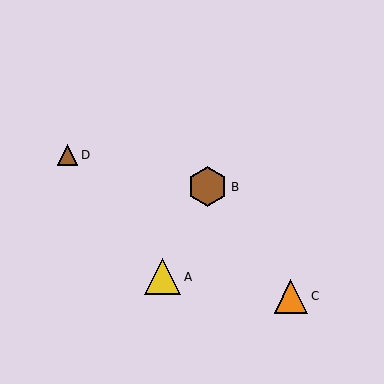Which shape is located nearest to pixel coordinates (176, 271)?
The yellow triangle (labeled A) at (162, 277) is nearest to that location.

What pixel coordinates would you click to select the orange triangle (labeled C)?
Click at (291, 296) to select the orange triangle C.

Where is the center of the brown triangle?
The center of the brown triangle is at (67, 155).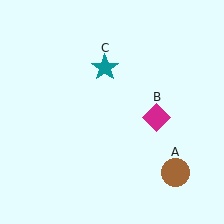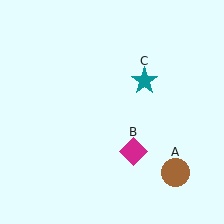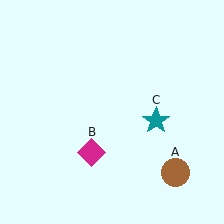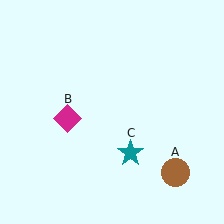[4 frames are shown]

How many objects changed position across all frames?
2 objects changed position: magenta diamond (object B), teal star (object C).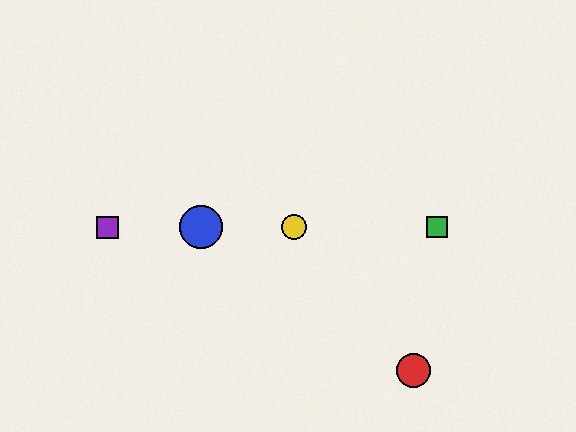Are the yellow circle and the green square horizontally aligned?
Yes, both are at y≈227.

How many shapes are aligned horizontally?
4 shapes (the blue circle, the green square, the yellow circle, the purple square) are aligned horizontally.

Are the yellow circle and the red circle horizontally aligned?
No, the yellow circle is at y≈227 and the red circle is at y≈371.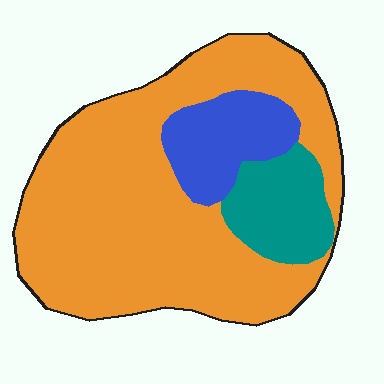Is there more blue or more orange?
Orange.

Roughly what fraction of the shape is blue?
Blue takes up about one eighth (1/8) of the shape.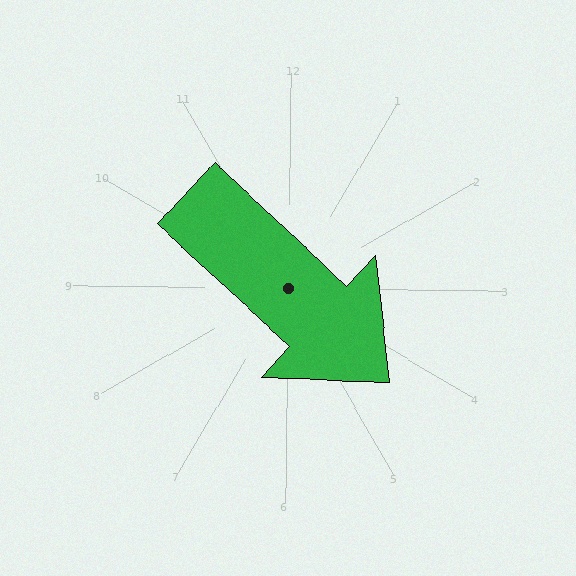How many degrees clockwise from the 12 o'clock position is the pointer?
Approximately 132 degrees.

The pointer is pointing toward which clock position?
Roughly 4 o'clock.